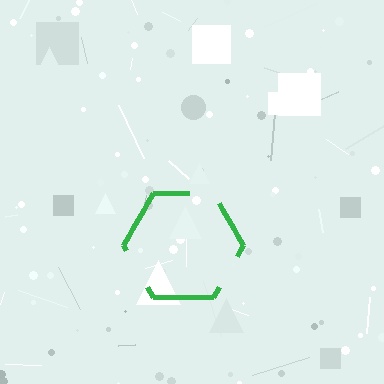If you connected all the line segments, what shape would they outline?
They would outline a hexagon.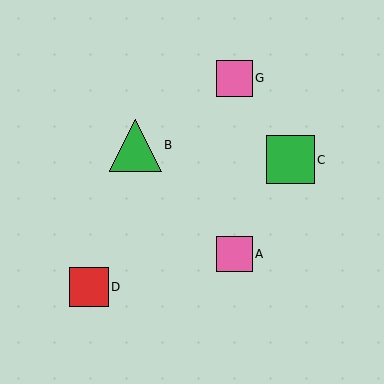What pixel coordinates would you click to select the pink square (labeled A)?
Click at (235, 254) to select the pink square A.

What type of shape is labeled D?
Shape D is a red square.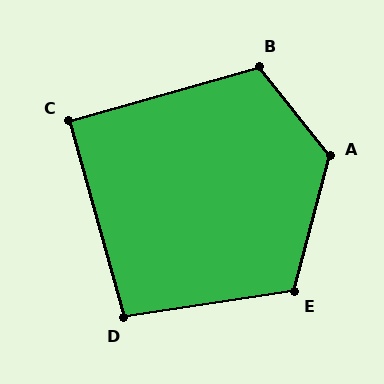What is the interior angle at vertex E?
Approximately 113 degrees (obtuse).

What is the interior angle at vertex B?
Approximately 112 degrees (obtuse).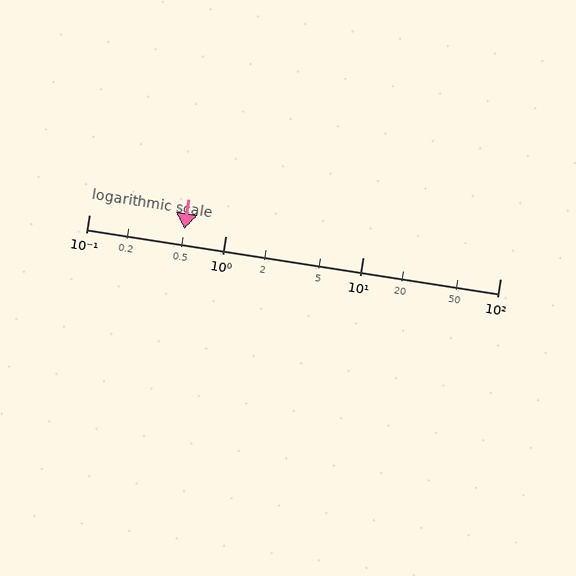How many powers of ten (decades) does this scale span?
The scale spans 3 decades, from 0.1 to 100.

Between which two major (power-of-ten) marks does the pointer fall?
The pointer is between 0.1 and 1.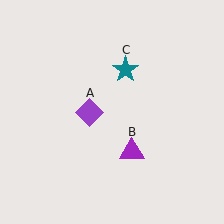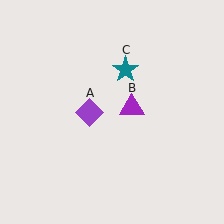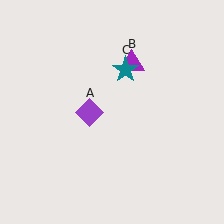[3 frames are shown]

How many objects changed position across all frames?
1 object changed position: purple triangle (object B).